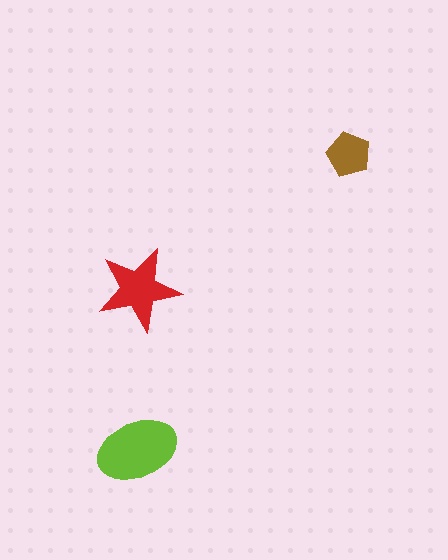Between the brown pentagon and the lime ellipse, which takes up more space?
The lime ellipse.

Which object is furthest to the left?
The lime ellipse is leftmost.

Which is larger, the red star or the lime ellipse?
The lime ellipse.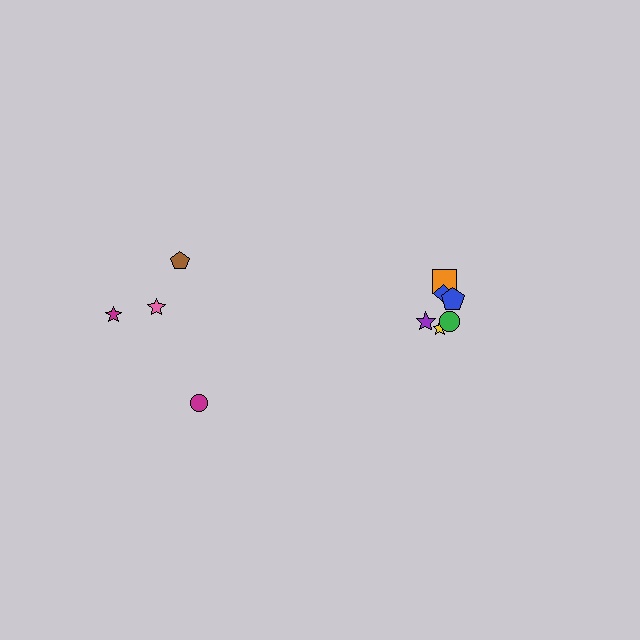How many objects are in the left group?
There are 4 objects.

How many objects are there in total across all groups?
There are 10 objects.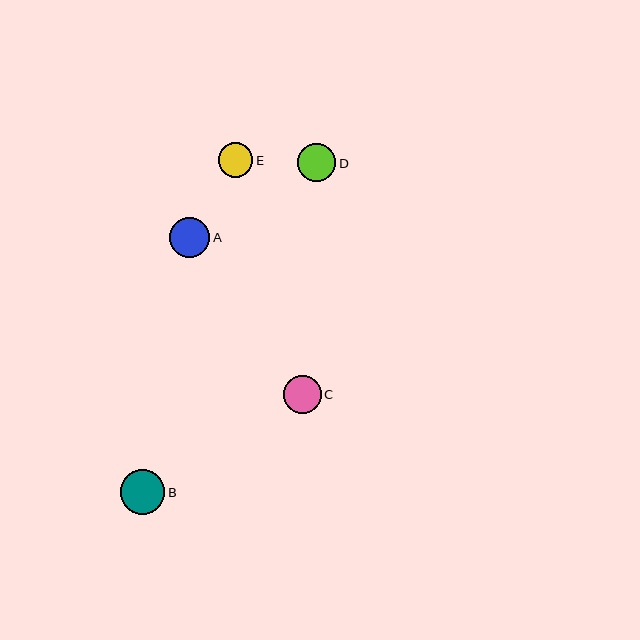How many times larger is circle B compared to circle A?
Circle B is approximately 1.1 times the size of circle A.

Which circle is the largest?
Circle B is the largest with a size of approximately 45 pixels.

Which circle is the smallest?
Circle E is the smallest with a size of approximately 35 pixels.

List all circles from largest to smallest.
From largest to smallest: B, A, D, C, E.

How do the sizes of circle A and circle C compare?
Circle A and circle C are approximately the same size.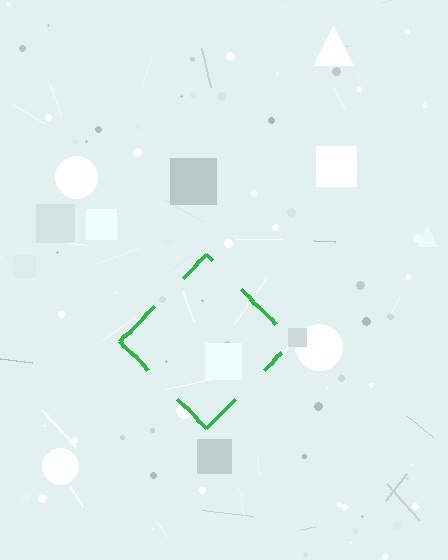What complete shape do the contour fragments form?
The contour fragments form a diamond.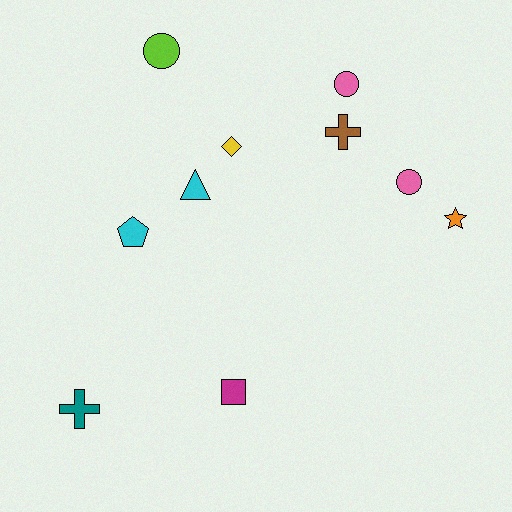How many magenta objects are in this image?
There is 1 magenta object.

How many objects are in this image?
There are 10 objects.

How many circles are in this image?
There are 3 circles.